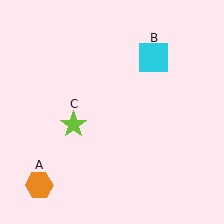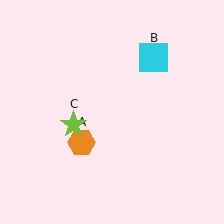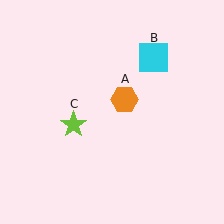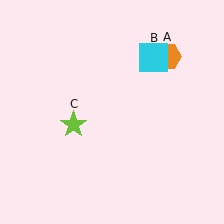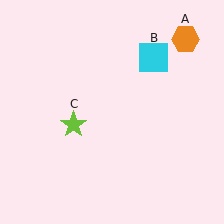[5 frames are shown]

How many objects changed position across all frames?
1 object changed position: orange hexagon (object A).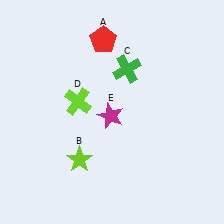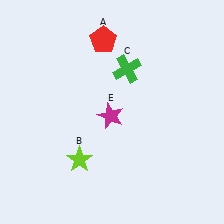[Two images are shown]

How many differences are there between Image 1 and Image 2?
There is 1 difference between the two images.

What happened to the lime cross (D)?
The lime cross (D) was removed in Image 2. It was in the top-left area of Image 1.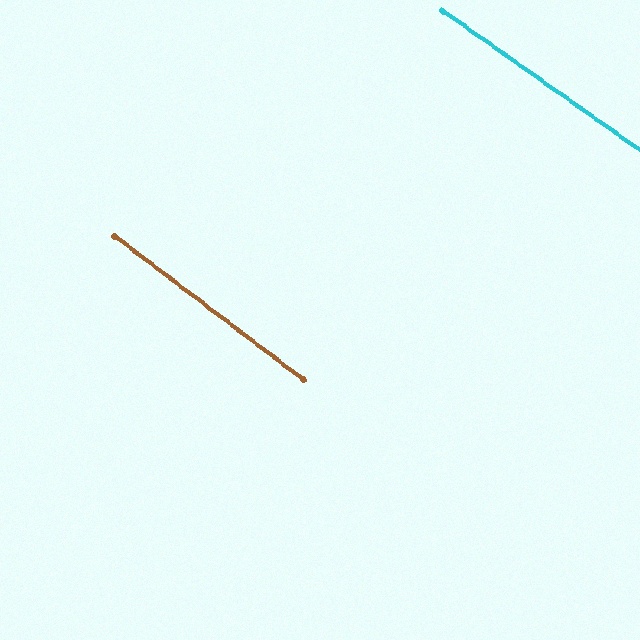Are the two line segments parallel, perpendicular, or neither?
Parallel — their directions differ by only 1.8°.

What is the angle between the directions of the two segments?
Approximately 2 degrees.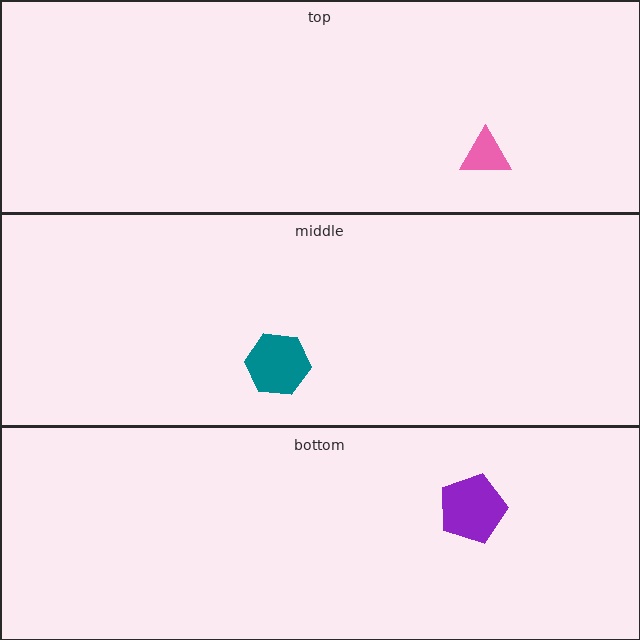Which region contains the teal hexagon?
The middle region.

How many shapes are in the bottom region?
1.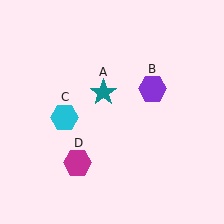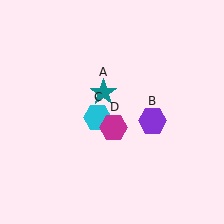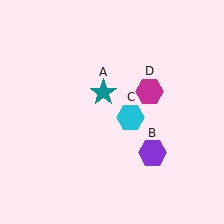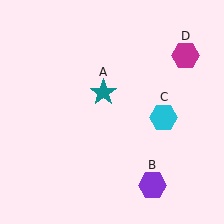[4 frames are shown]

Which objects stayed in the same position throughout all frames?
Teal star (object A) remained stationary.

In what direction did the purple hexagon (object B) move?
The purple hexagon (object B) moved down.